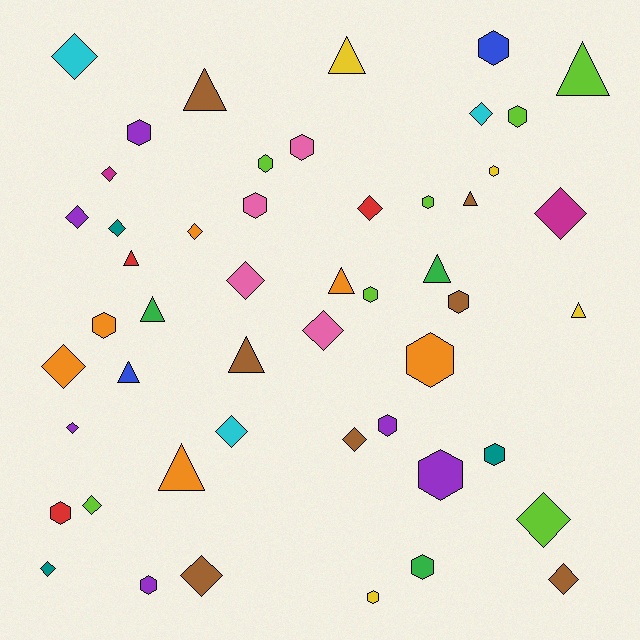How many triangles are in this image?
There are 12 triangles.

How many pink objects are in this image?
There are 4 pink objects.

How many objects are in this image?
There are 50 objects.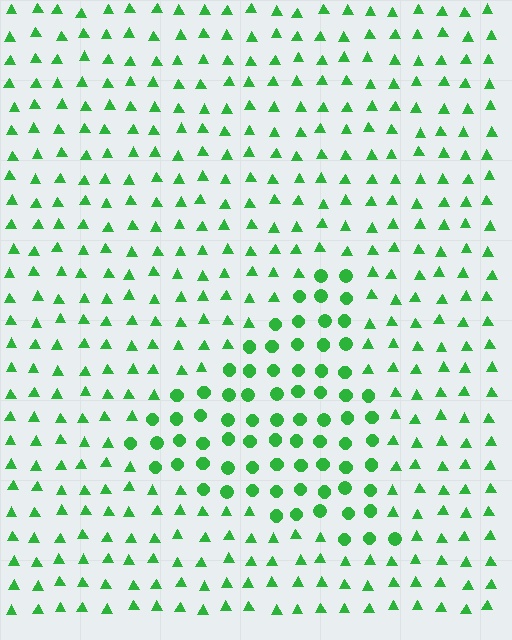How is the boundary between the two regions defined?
The boundary is defined by a change in element shape: circles inside vs. triangles outside. All elements share the same color and spacing.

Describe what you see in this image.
The image is filled with small green elements arranged in a uniform grid. A triangle-shaped region contains circles, while the surrounding area contains triangles. The boundary is defined purely by the change in element shape.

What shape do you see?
I see a triangle.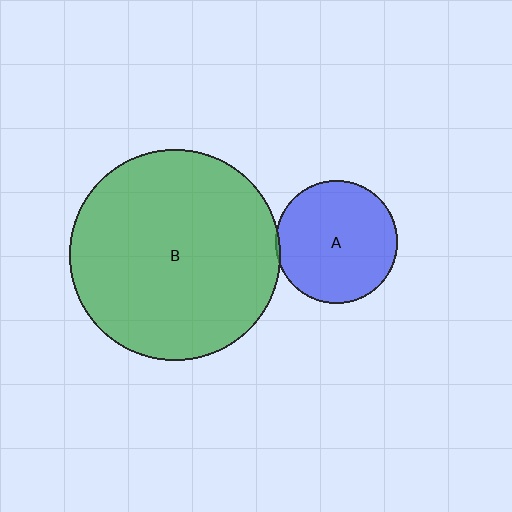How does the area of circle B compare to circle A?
Approximately 3.0 times.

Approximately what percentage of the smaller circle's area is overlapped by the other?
Approximately 5%.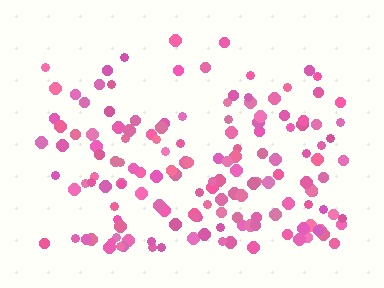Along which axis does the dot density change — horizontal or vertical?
Vertical.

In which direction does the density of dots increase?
From top to bottom, with the bottom side densest.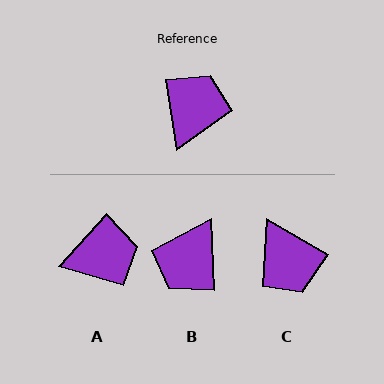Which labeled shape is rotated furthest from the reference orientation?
B, about 172 degrees away.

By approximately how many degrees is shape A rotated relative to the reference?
Approximately 52 degrees clockwise.